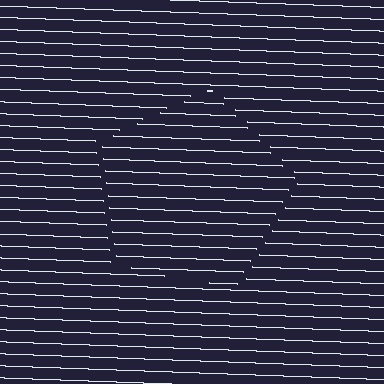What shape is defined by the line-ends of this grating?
An illusory pentagon. The interior of the shape contains the same grating, shifted by half a period — the contour is defined by the phase discontinuity where line-ends from the inner and outer gratings abut.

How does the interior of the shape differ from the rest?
The interior of the shape contains the same grating, shifted by half a period — the contour is defined by the phase discontinuity where line-ends from the inner and outer gratings abut.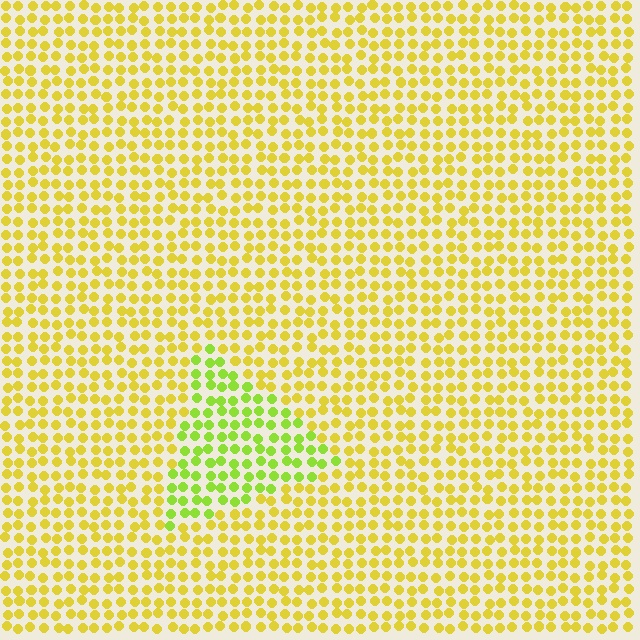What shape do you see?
I see a triangle.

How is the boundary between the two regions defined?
The boundary is defined purely by a slight shift in hue (about 35 degrees). Spacing, size, and orientation are identical on both sides.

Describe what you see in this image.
The image is filled with small yellow elements in a uniform arrangement. A triangle-shaped region is visible where the elements are tinted to a slightly different hue, forming a subtle color boundary.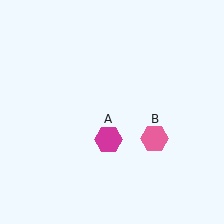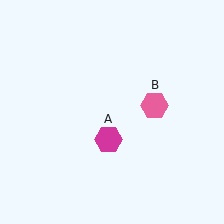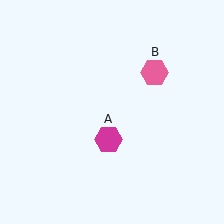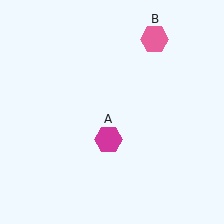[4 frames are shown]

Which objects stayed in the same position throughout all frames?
Magenta hexagon (object A) remained stationary.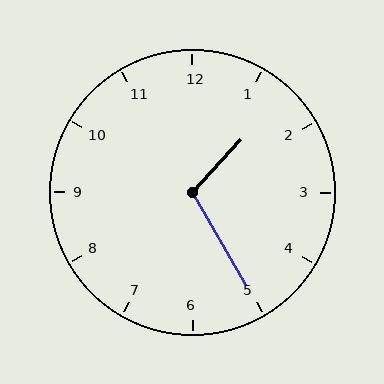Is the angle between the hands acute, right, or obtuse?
It is obtuse.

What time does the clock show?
1:25.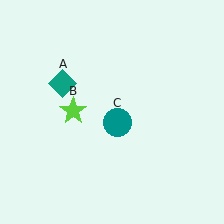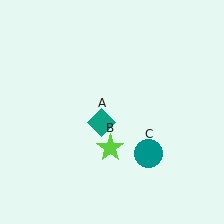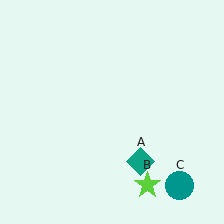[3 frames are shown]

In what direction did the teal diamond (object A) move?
The teal diamond (object A) moved down and to the right.